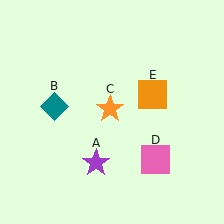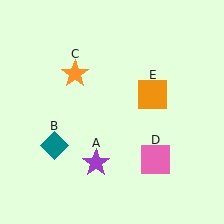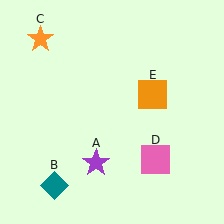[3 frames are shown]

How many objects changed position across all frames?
2 objects changed position: teal diamond (object B), orange star (object C).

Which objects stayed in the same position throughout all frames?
Purple star (object A) and pink square (object D) and orange square (object E) remained stationary.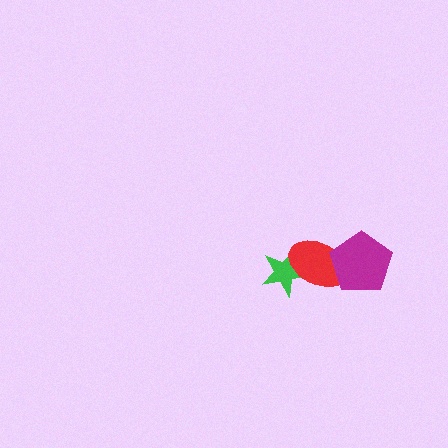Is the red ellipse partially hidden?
Yes, it is partially covered by another shape.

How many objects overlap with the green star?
1 object overlaps with the green star.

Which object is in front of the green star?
The red ellipse is in front of the green star.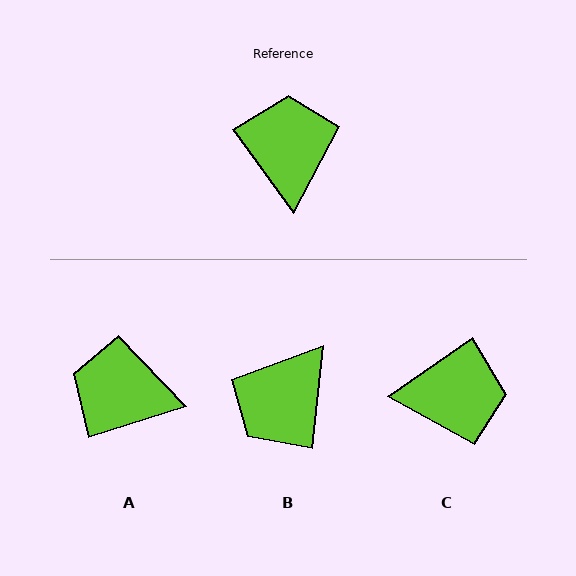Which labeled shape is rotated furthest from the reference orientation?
B, about 138 degrees away.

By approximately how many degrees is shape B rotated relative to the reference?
Approximately 138 degrees counter-clockwise.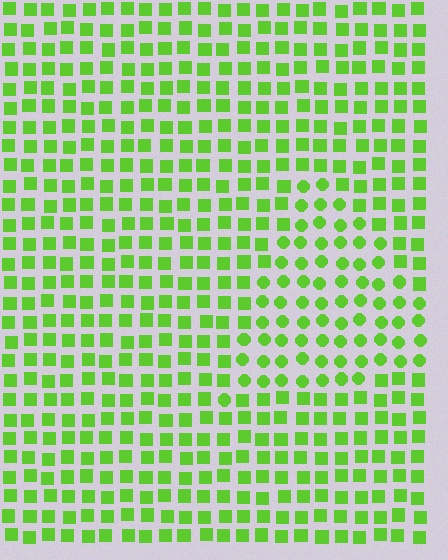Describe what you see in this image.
The image is filled with small lime elements arranged in a uniform grid. A triangle-shaped region contains circles, while the surrounding area contains squares. The boundary is defined purely by the change in element shape.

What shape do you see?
I see a triangle.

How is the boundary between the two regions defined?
The boundary is defined by a change in element shape: circles inside vs. squares outside. All elements share the same color and spacing.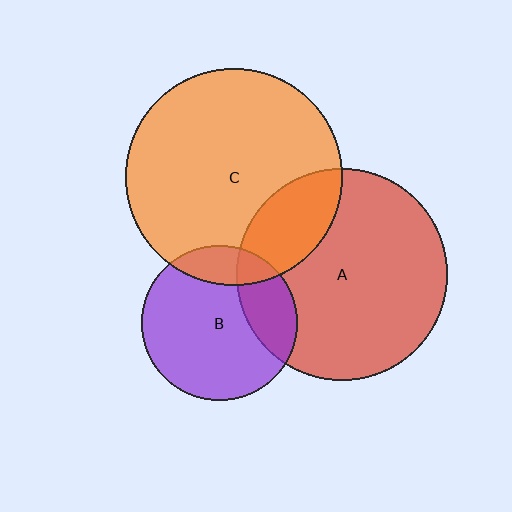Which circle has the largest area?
Circle C (orange).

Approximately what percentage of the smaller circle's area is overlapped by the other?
Approximately 25%.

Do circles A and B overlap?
Yes.